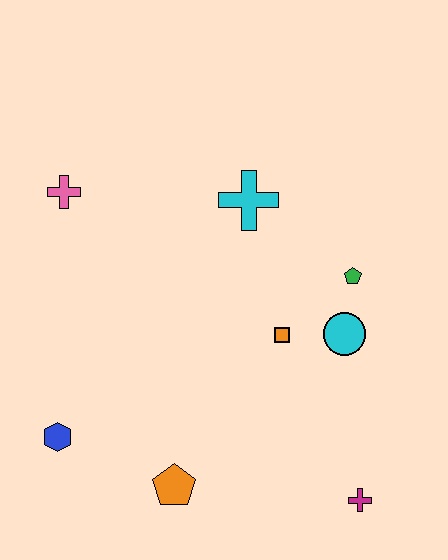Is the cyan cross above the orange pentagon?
Yes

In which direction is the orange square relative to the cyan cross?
The orange square is below the cyan cross.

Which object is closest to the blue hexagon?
The orange pentagon is closest to the blue hexagon.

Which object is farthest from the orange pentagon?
The pink cross is farthest from the orange pentagon.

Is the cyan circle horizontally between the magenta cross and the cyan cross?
Yes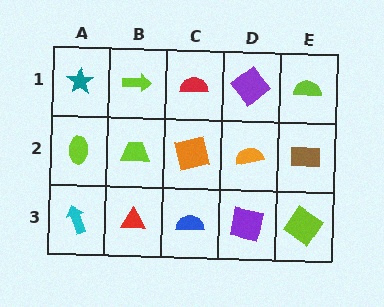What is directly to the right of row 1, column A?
A lime arrow.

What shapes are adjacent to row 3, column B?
A lime trapezoid (row 2, column B), a cyan arrow (row 3, column A), a blue semicircle (row 3, column C).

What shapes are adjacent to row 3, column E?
A brown rectangle (row 2, column E), a purple square (row 3, column D).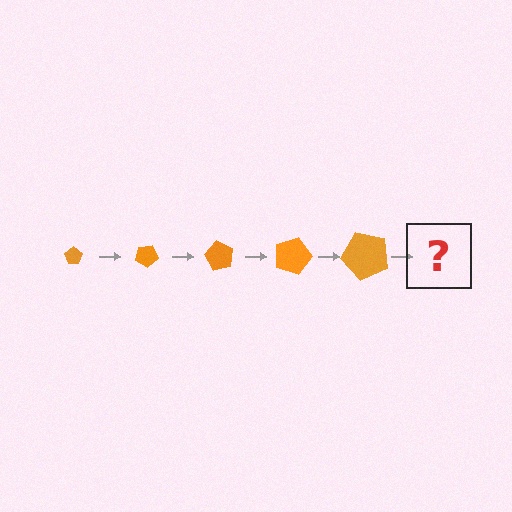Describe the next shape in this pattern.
It should be a pentagon, larger than the previous one and rotated 150 degrees from the start.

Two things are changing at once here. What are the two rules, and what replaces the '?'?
The two rules are that the pentagon grows larger each step and it rotates 30 degrees each step. The '?' should be a pentagon, larger than the previous one and rotated 150 degrees from the start.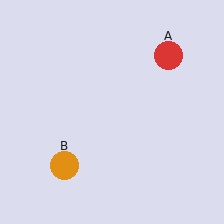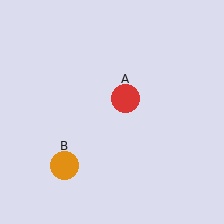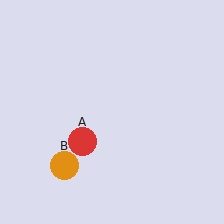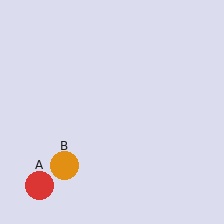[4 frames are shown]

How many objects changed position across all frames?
1 object changed position: red circle (object A).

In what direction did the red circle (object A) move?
The red circle (object A) moved down and to the left.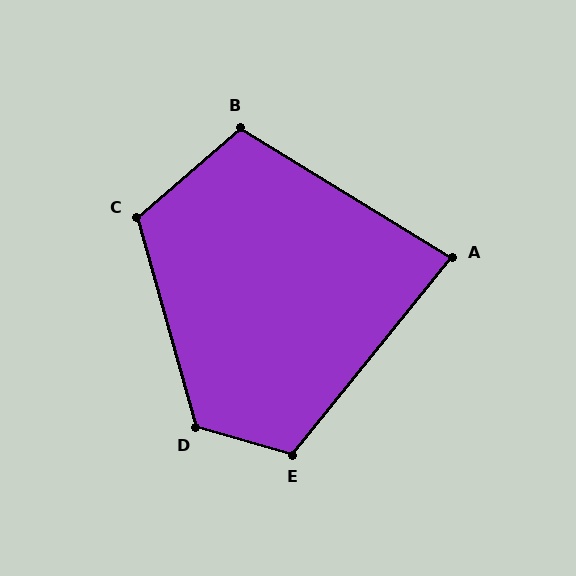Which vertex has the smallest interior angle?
A, at approximately 83 degrees.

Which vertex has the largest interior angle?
D, at approximately 122 degrees.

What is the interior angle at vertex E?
Approximately 113 degrees (obtuse).